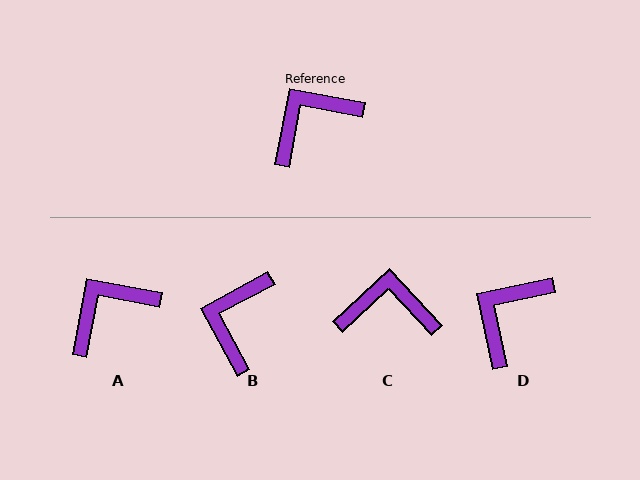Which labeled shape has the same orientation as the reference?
A.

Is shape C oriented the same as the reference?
No, it is off by about 36 degrees.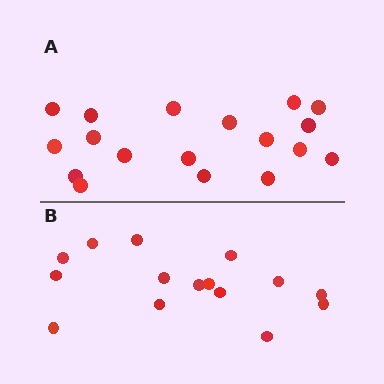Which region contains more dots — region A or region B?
Region A (the top region) has more dots.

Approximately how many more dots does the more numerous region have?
Region A has just a few more — roughly 2 or 3 more dots than region B.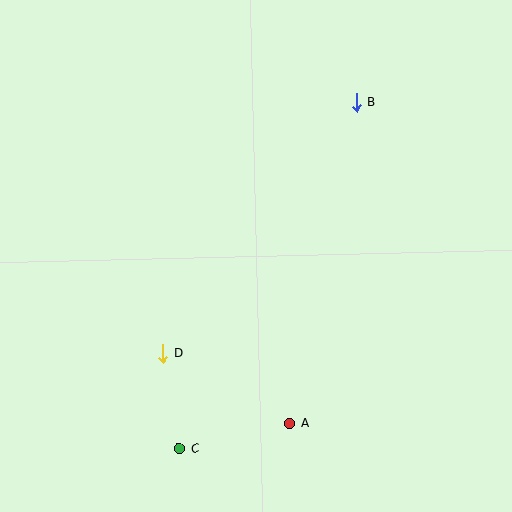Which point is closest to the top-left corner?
Point B is closest to the top-left corner.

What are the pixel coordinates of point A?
Point A is at (290, 424).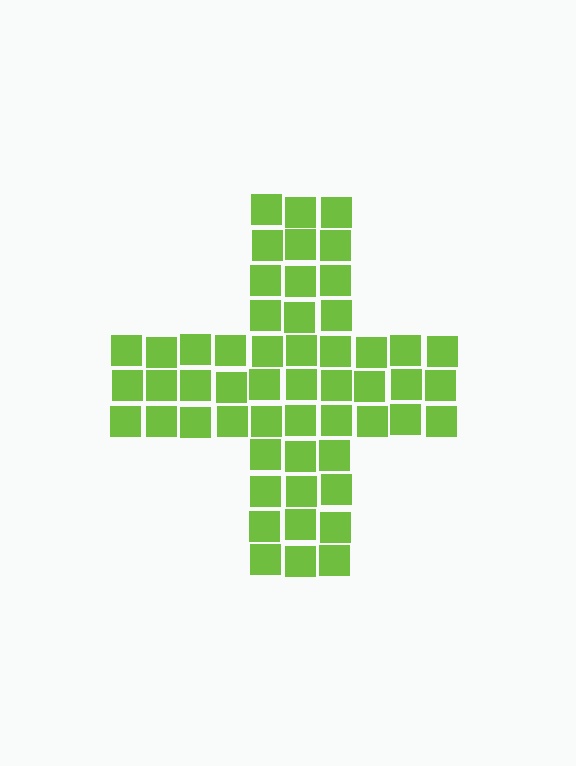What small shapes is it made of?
It is made of small squares.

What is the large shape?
The large shape is a cross.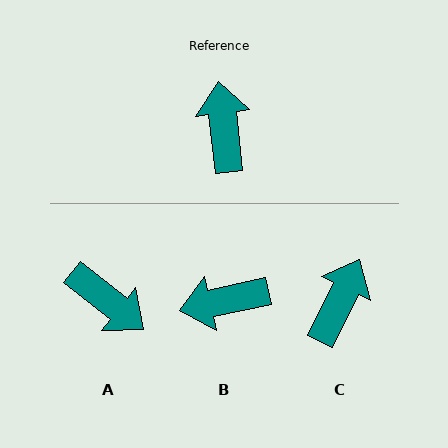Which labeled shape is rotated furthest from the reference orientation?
A, about 135 degrees away.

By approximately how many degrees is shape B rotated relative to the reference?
Approximately 96 degrees counter-clockwise.